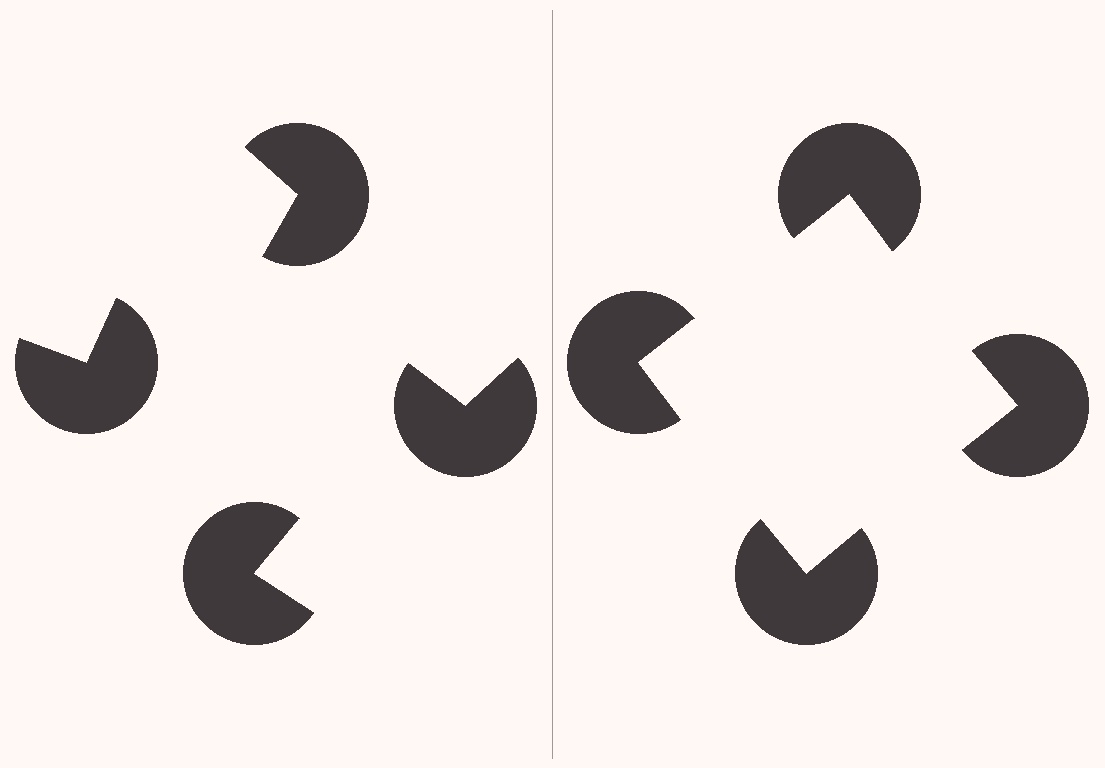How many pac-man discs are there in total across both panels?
8 — 4 on each side.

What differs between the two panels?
The pac-man discs are positioned identically on both sides; only the wedge orientations differ. On the right they align to a square; on the left they are misaligned.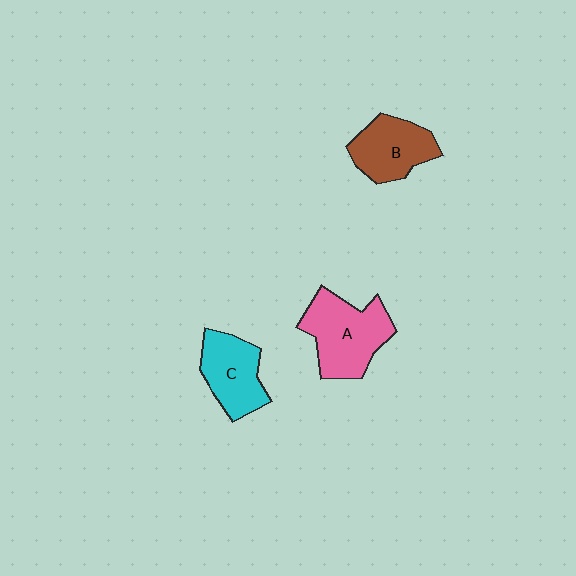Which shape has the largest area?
Shape A (pink).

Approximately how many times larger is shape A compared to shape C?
Approximately 1.3 times.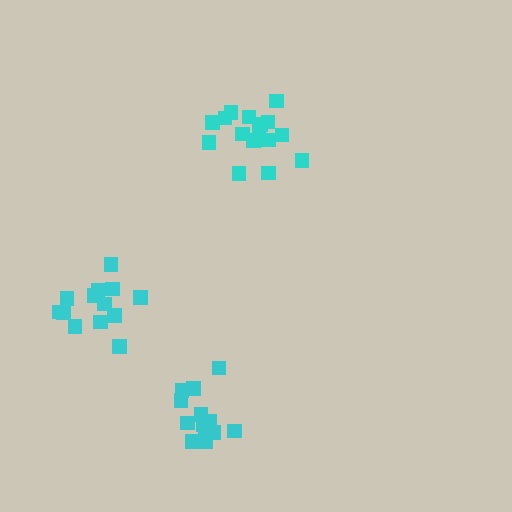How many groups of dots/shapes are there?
There are 3 groups.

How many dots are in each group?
Group 1: 13 dots, Group 2: 13 dots, Group 3: 17 dots (43 total).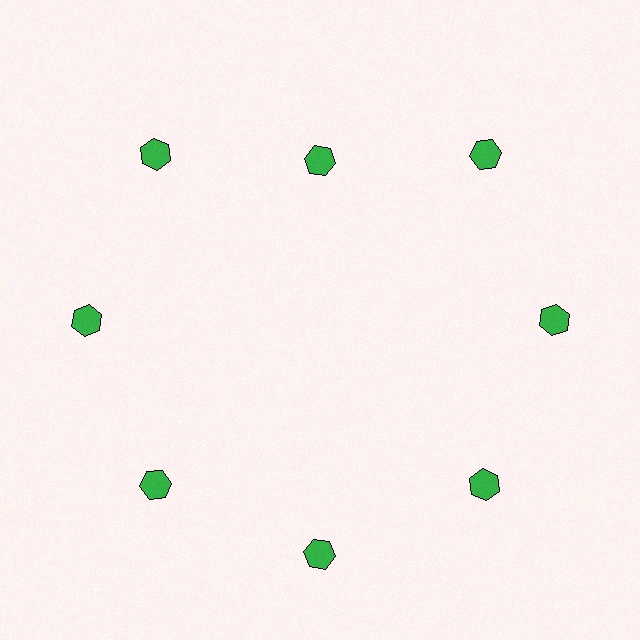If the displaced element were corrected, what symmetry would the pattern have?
It would have 8-fold rotational symmetry — the pattern would map onto itself every 45 degrees.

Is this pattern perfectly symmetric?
No. The 8 green hexagons are arranged in a ring, but one element near the 12 o'clock position is pulled inward toward the center, breaking the 8-fold rotational symmetry.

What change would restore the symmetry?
The symmetry would be restored by moving it outward, back onto the ring so that all 8 hexagons sit at equal angles and equal distance from the center.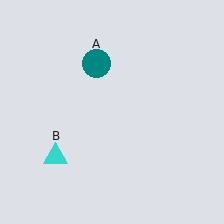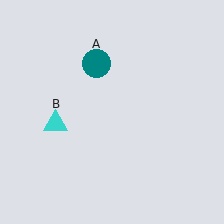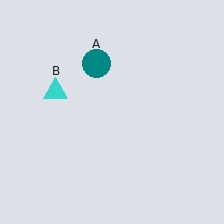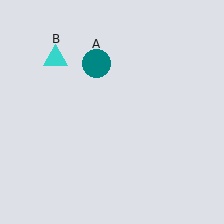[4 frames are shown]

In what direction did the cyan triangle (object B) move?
The cyan triangle (object B) moved up.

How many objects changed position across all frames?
1 object changed position: cyan triangle (object B).